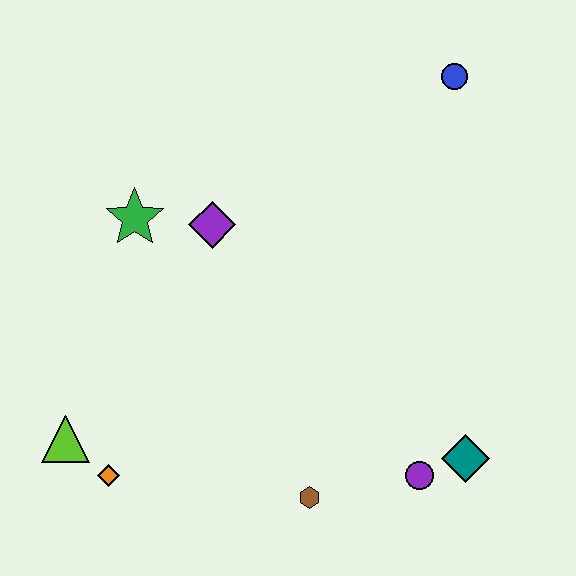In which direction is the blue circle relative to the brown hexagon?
The blue circle is above the brown hexagon.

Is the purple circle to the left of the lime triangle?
No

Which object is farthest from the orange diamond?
The blue circle is farthest from the orange diamond.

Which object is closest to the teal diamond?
The purple circle is closest to the teal diamond.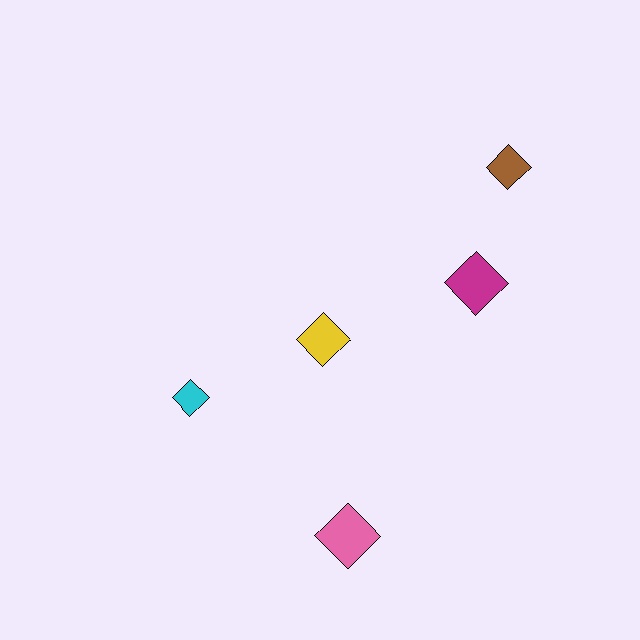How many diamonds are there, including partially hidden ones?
There are 5 diamonds.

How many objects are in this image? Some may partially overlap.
There are 5 objects.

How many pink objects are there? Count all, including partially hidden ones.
There is 1 pink object.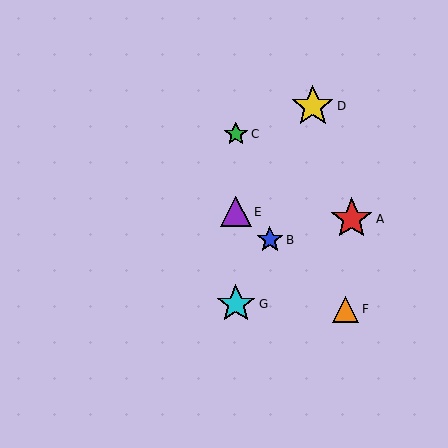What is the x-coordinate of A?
Object A is at x≈352.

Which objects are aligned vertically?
Objects C, E, G are aligned vertically.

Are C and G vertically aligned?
Yes, both are at x≈236.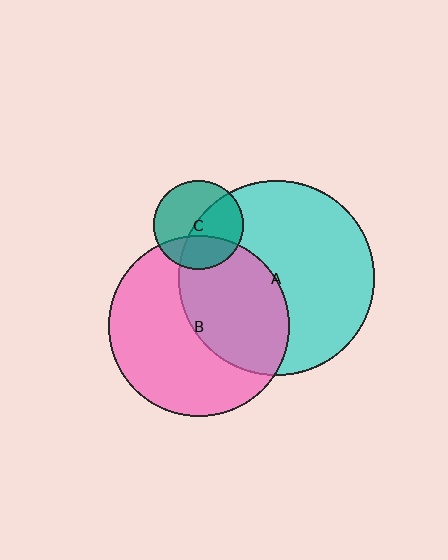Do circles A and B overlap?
Yes.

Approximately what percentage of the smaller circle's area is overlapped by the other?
Approximately 45%.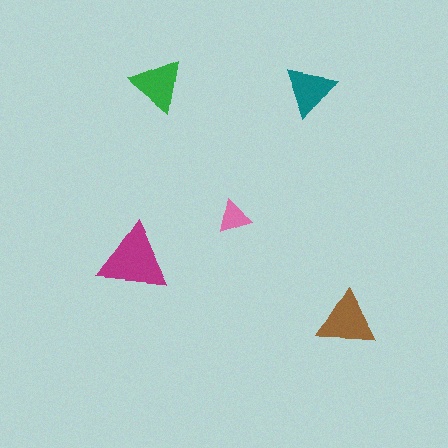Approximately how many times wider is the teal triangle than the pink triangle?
About 1.5 times wider.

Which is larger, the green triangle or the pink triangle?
The green one.